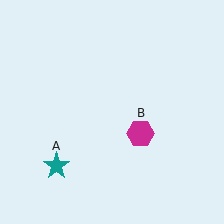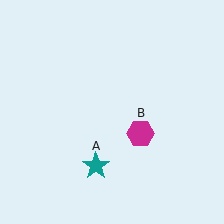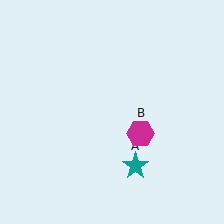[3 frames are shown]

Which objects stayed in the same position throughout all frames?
Magenta hexagon (object B) remained stationary.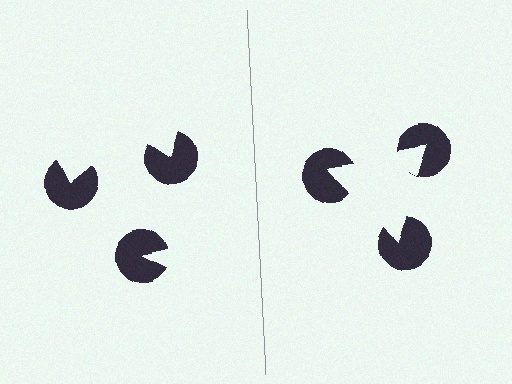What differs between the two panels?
The pac-man discs are positioned identically on both sides; only the wedge orientations differ. On the right they align to a triangle; on the left they are misaligned.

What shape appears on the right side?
An illusory triangle.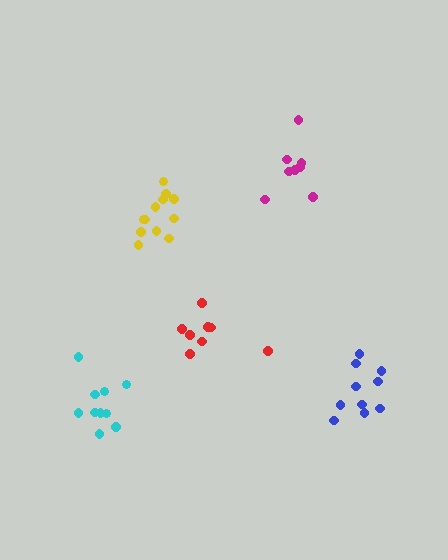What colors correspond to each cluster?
The clusters are colored: cyan, yellow, blue, magenta, red.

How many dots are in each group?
Group 1: 10 dots, Group 2: 12 dots, Group 3: 10 dots, Group 4: 8 dots, Group 5: 8 dots (48 total).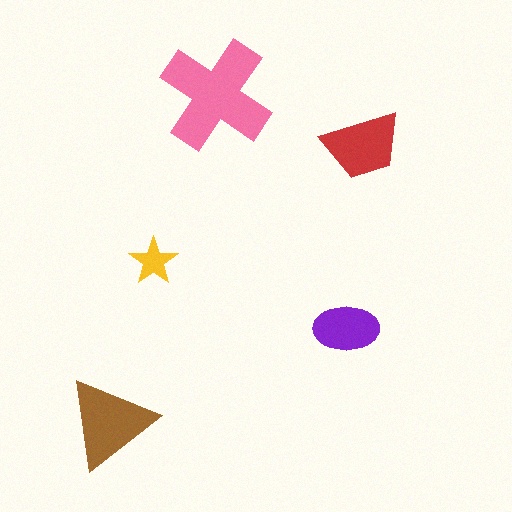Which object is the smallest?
The yellow star.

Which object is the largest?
The pink cross.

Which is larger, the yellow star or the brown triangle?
The brown triangle.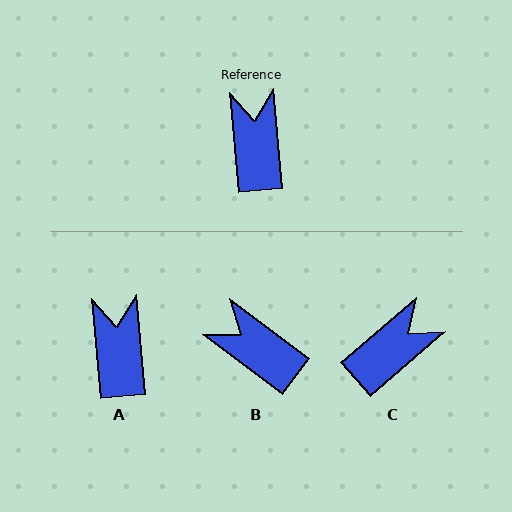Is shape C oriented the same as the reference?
No, it is off by about 54 degrees.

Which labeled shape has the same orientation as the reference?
A.